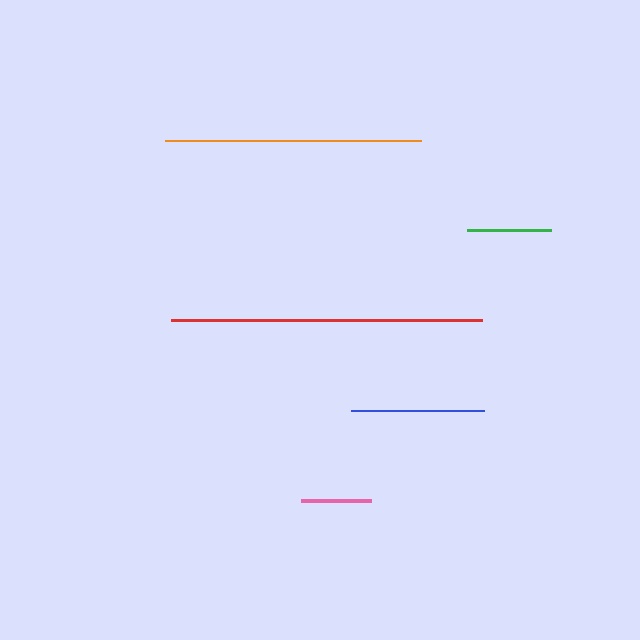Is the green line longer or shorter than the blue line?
The blue line is longer than the green line.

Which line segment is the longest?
The red line is the longest at approximately 310 pixels.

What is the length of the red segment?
The red segment is approximately 310 pixels long.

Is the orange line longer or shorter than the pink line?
The orange line is longer than the pink line.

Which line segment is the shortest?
The pink line is the shortest at approximately 70 pixels.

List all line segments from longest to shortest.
From longest to shortest: red, orange, blue, green, pink.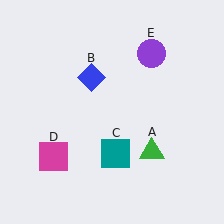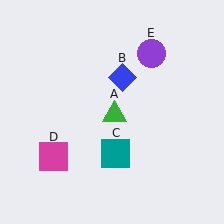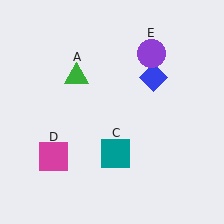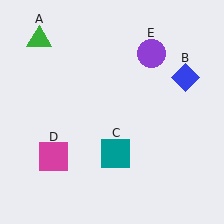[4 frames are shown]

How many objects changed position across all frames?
2 objects changed position: green triangle (object A), blue diamond (object B).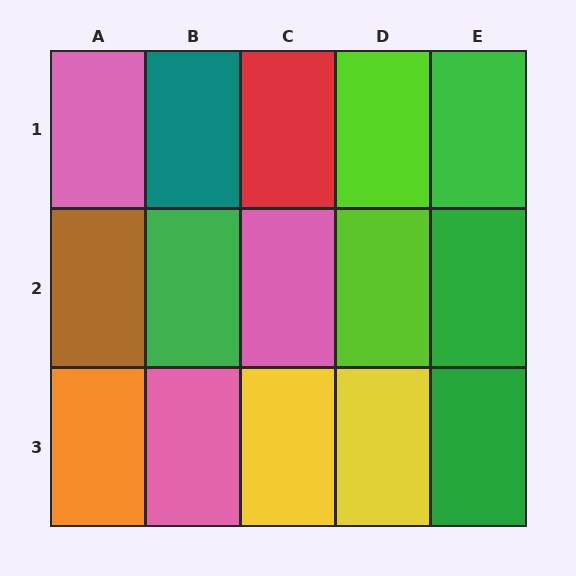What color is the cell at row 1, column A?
Pink.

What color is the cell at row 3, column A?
Orange.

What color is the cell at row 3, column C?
Yellow.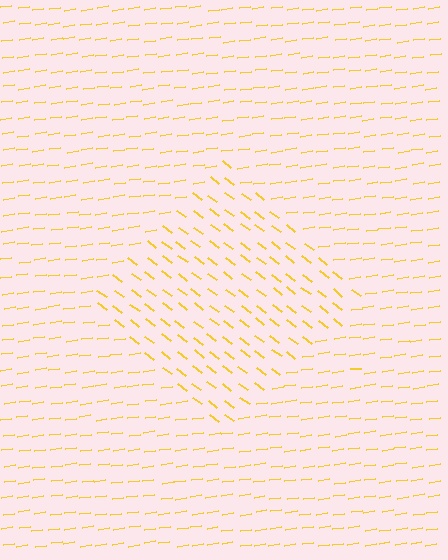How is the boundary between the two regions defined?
The boundary is defined purely by a change in line orientation (approximately 45 degrees difference). All lines are the same color and thickness.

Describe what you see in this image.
The image is filled with small yellow line segments. A diamond region in the image has lines oriented differently from the surrounding lines, creating a visible texture boundary.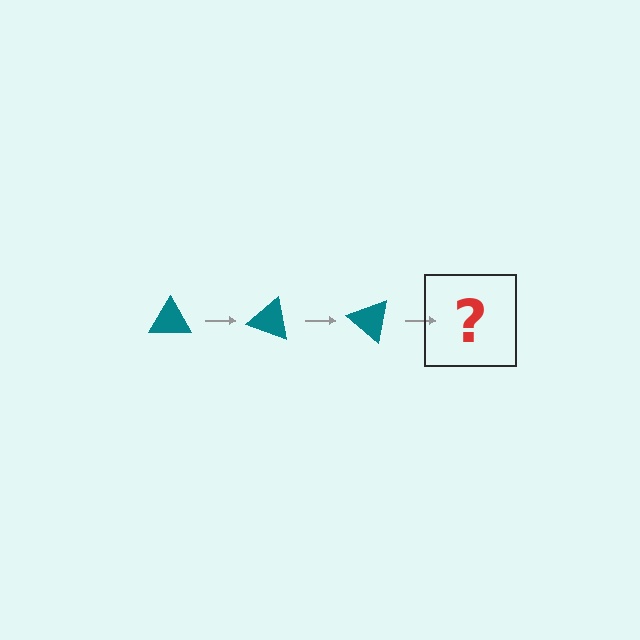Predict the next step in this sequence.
The next step is a teal triangle rotated 60 degrees.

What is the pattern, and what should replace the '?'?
The pattern is that the triangle rotates 20 degrees each step. The '?' should be a teal triangle rotated 60 degrees.